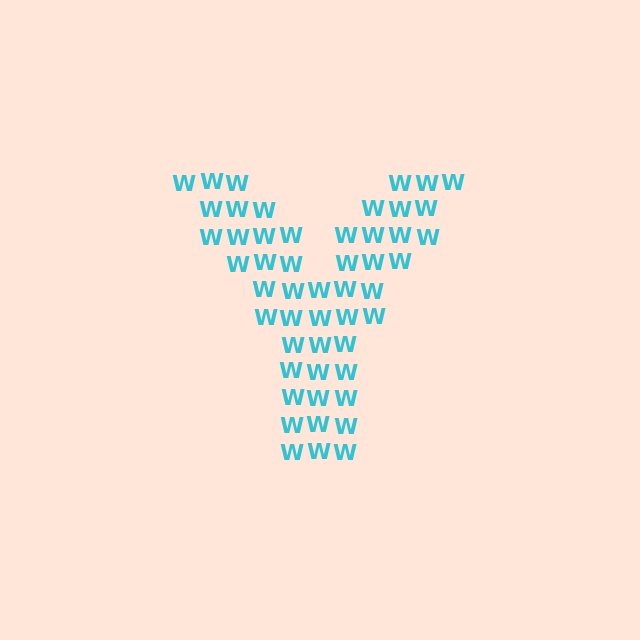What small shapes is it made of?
It is made of small letter W's.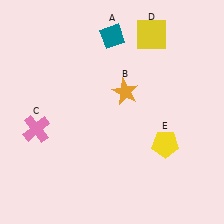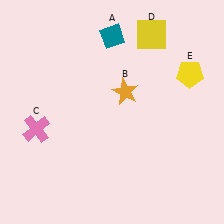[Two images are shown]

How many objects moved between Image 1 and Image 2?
1 object moved between the two images.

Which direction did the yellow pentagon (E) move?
The yellow pentagon (E) moved up.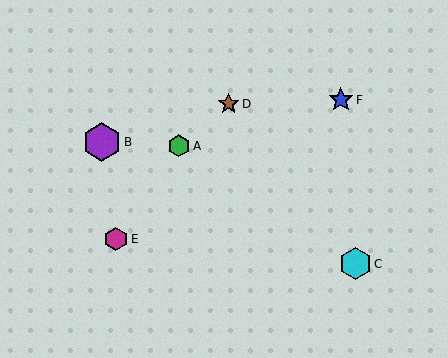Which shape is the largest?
The purple hexagon (labeled B) is the largest.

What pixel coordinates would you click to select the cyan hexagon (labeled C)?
Click at (355, 264) to select the cyan hexagon C.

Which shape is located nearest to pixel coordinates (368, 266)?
The cyan hexagon (labeled C) at (355, 264) is nearest to that location.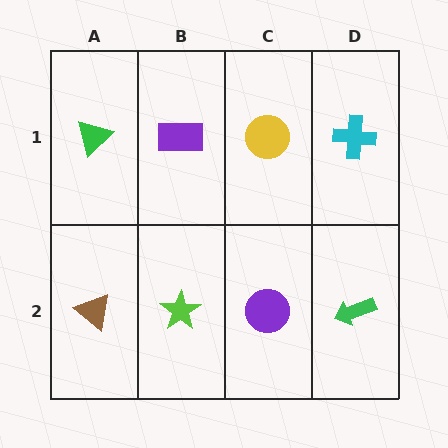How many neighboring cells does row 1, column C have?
3.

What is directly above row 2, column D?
A cyan cross.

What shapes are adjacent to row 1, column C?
A purple circle (row 2, column C), a purple rectangle (row 1, column B), a cyan cross (row 1, column D).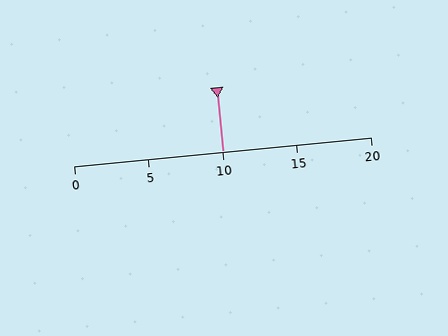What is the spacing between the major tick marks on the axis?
The major ticks are spaced 5 apart.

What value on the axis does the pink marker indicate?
The marker indicates approximately 10.